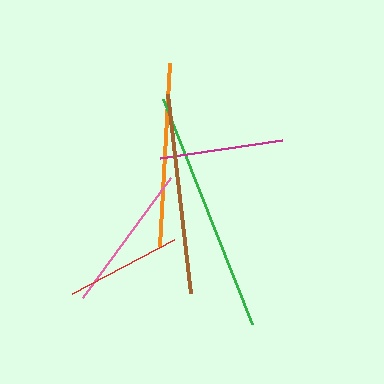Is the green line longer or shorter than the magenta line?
The green line is longer than the magenta line.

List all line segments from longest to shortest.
From longest to shortest: green, brown, orange, pink, magenta, red.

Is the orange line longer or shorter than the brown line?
The brown line is longer than the orange line.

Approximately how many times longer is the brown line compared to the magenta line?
The brown line is approximately 1.6 times the length of the magenta line.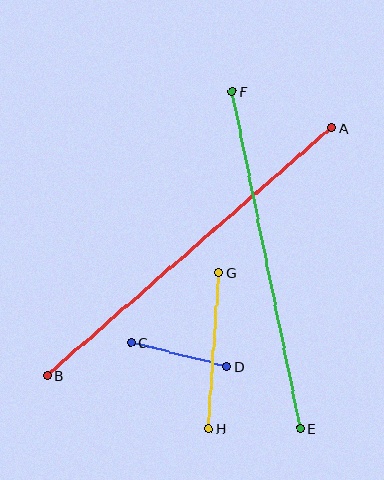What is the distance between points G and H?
The distance is approximately 157 pixels.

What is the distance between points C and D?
The distance is approximately 99 pixels.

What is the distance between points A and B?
The distance is approximately 376 pixels.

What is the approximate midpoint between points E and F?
The midpoint is at approximately (266, 260) pixels.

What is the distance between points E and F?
The distance is approximately 344 pixels.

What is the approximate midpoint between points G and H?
The midpoint is at approximately (214, 351) pixels.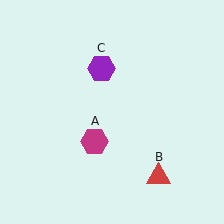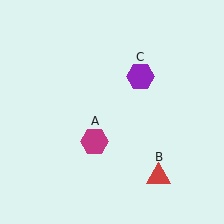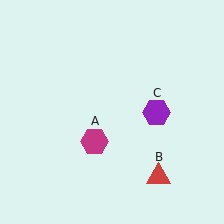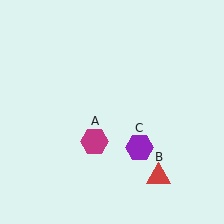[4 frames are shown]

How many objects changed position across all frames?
1 object changed position: purple hexagon (object C).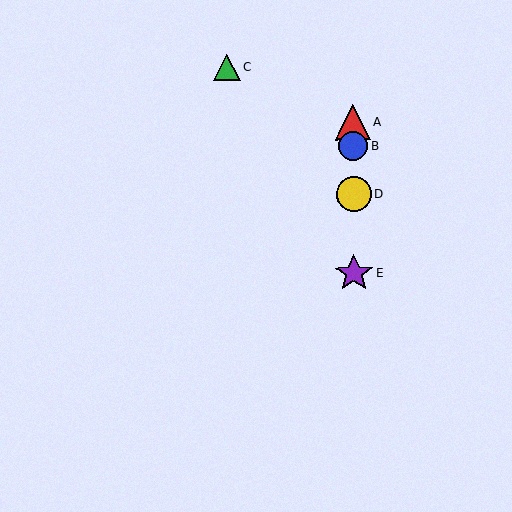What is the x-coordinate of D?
Object D is at x≈354.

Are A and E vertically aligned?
Yes, both are at x≈353.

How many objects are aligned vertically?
4 objects (A, B, D, E) are aligned vertically.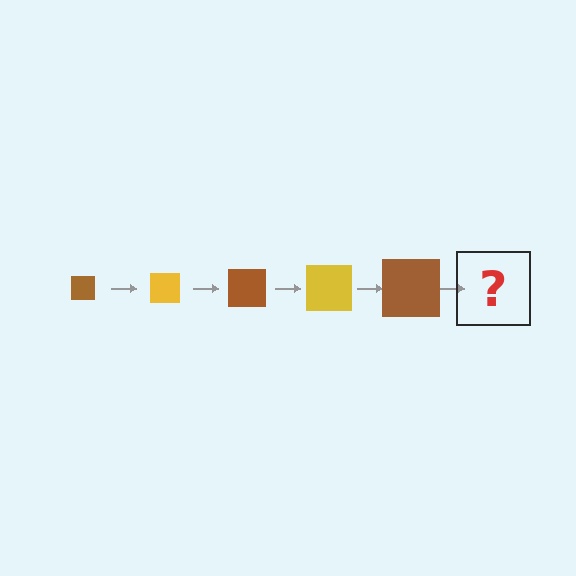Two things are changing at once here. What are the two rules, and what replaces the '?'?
The two rules are that the square grows larger each step and the color cycles through brown and yellow. The '?' should be a yellow square, larger than the previous one.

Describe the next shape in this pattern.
It should be a yellow square, larger than the previous one.